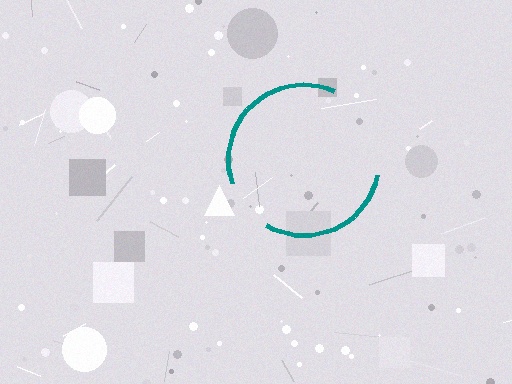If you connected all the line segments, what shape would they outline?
They would outline a circle.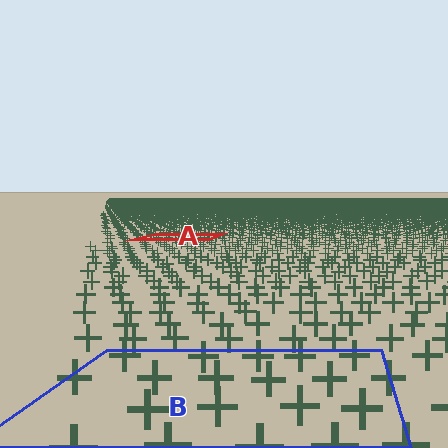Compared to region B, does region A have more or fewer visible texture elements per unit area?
Region A has more texture elements per unit area — they are packed more densely because it is farther away.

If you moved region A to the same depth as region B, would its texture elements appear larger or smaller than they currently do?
They would appear larger. At a closer depth, the same texture elements are projected at a bigger on-screen size.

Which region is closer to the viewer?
Region B is closer. The texture elements there are larger and more spread out.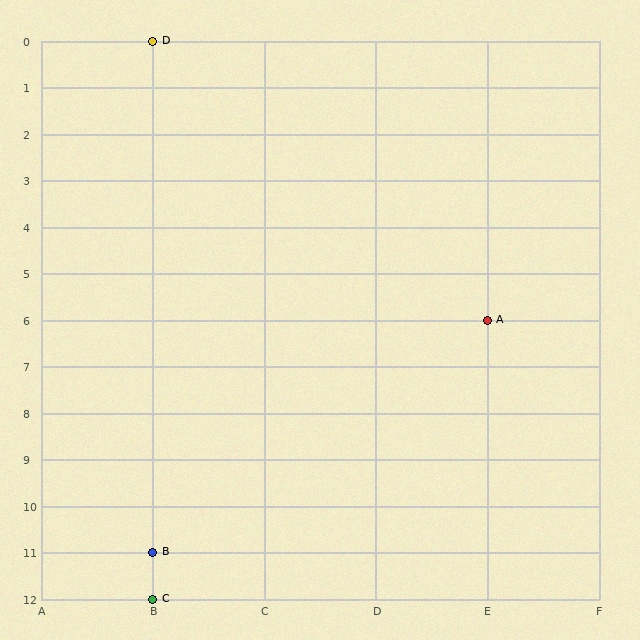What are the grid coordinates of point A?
Point A is at grid coordinates (E, 6).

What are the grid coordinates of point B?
Point B is at grid coordinates (B, 11).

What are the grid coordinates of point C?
Point C is at grid coordinates (B, 12).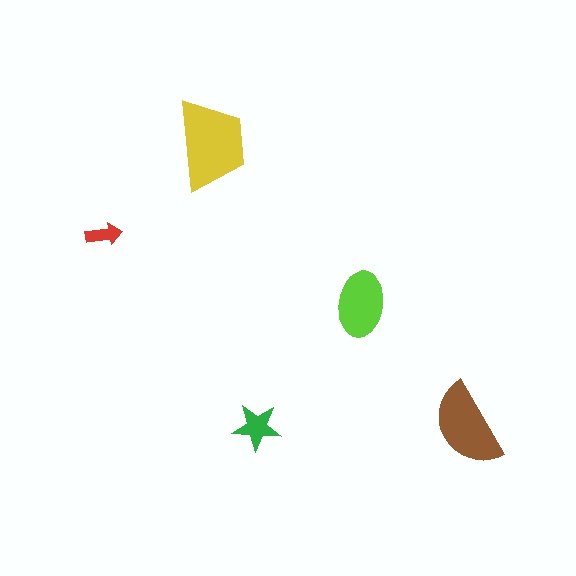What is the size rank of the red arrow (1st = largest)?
5th.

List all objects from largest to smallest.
The yellow trapezoid, the brown semicircle, the lime ellipse, the green star, the red arrow.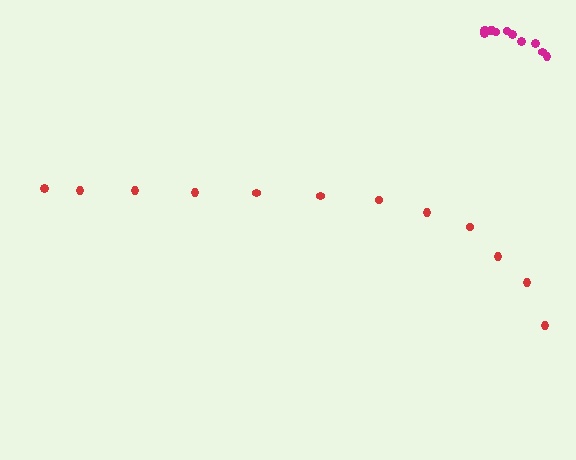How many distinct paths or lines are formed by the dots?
There are 2 distinct paths.